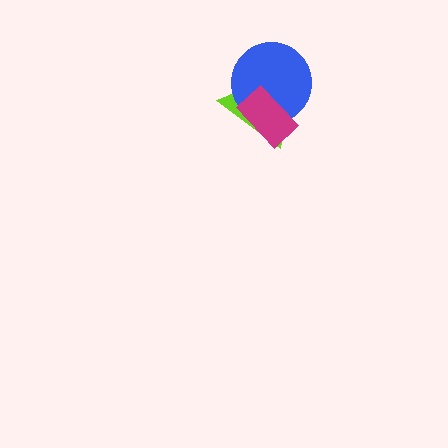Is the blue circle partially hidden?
Yes, it is partially covered by another shape.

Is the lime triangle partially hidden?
Yes, it is partially covered by another shape.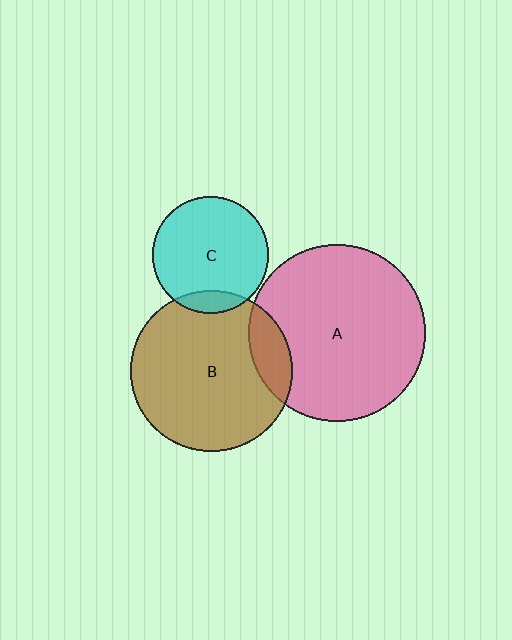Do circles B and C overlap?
Yes.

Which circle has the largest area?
Circle A (pink).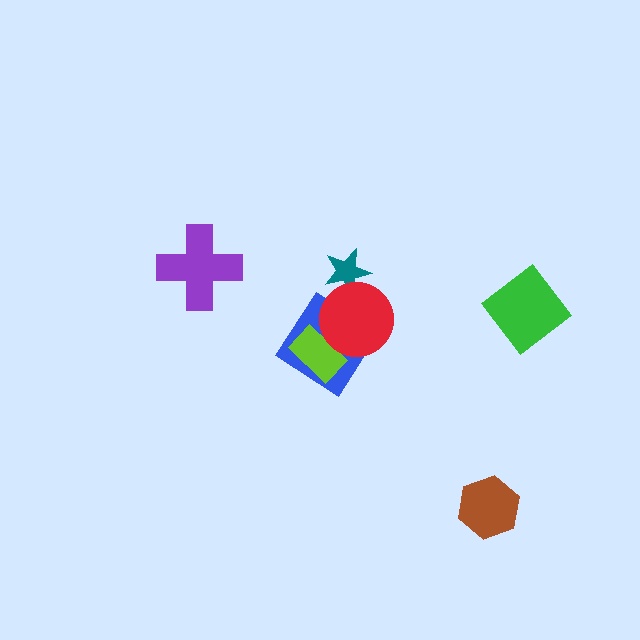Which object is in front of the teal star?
The red circle is in front of the teal star.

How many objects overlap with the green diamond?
0 objects overlap with the green diamond.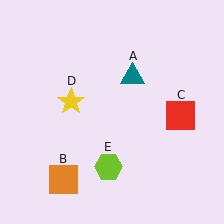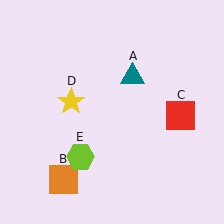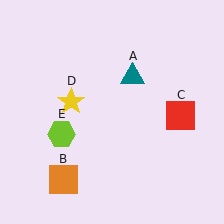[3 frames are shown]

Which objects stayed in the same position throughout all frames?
Teal triangle (object A) and orange square (object B) and red square (object C) and yellow star (object D) remained stationary.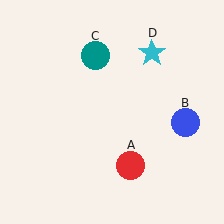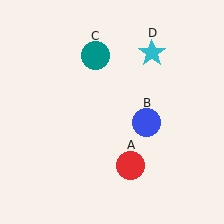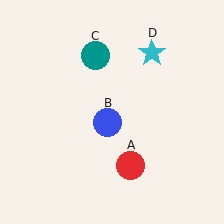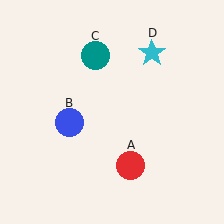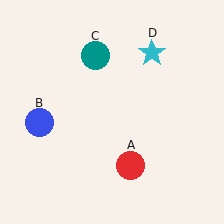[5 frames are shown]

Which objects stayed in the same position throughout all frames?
Red circle (object A) and teal circle (object C) and cyan star (object D) remained stationary.